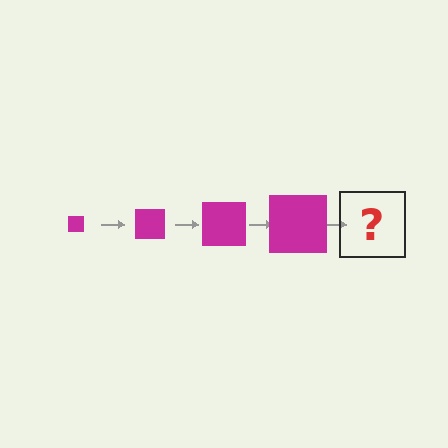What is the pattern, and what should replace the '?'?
The pattern is that the square gets progressively larger each step. The '?' should be a magenta square, larger than the previous one.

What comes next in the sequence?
The next element should be a magenta square, larger than the previous one.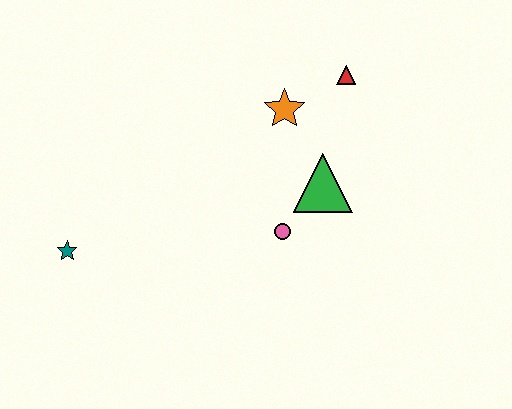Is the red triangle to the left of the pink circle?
No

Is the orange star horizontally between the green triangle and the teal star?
Yes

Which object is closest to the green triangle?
The pink circle is closest to the green triangle.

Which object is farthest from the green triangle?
The teal star is farthest from the green triangle.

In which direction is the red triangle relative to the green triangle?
The red triangle is above the green triangle.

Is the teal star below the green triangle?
Yes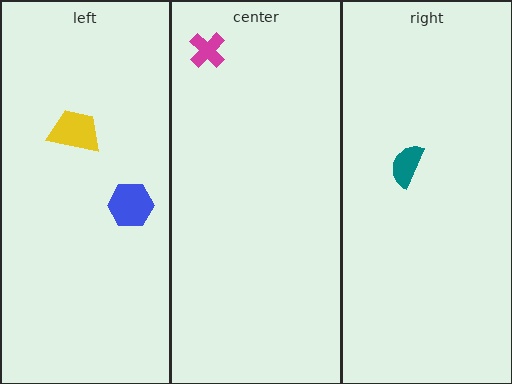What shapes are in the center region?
The magenta cross.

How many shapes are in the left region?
2.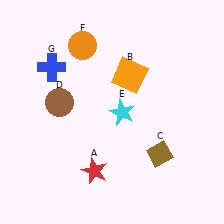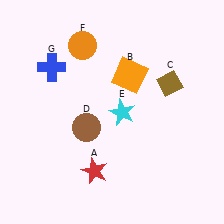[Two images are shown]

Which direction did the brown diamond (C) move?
The brown diamond (C) moved up.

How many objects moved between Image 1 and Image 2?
2 objects moved between the two images.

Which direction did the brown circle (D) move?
The brown circle (D) moved right.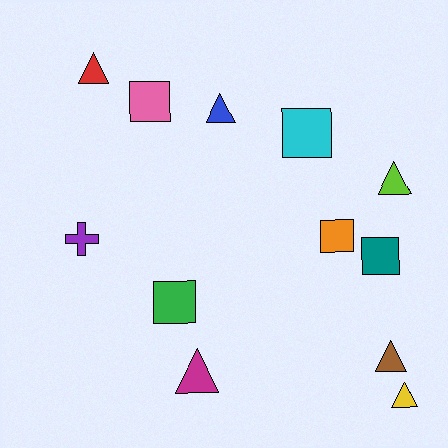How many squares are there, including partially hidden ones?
There are 5 squares.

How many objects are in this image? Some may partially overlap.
There are 12 objects.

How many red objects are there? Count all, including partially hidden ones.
There is 1 red object.